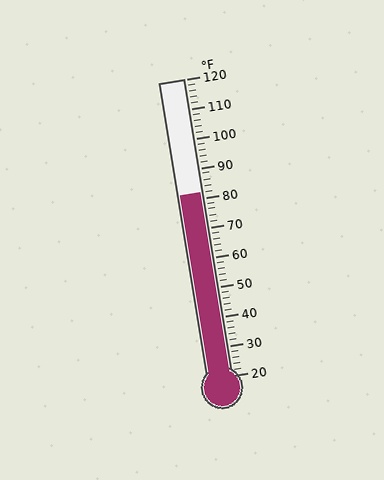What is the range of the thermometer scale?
The thermometer scale ranges from 20°F to 120°F.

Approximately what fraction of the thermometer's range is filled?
The thermometer is filled to approximately 60% of its range.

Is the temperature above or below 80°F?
The temperature is above 80°F.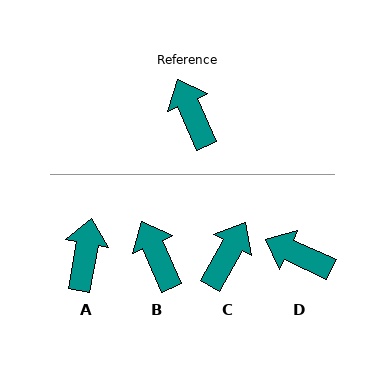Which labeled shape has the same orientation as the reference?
B.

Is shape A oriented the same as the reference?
No, it is off by about 34 degrees.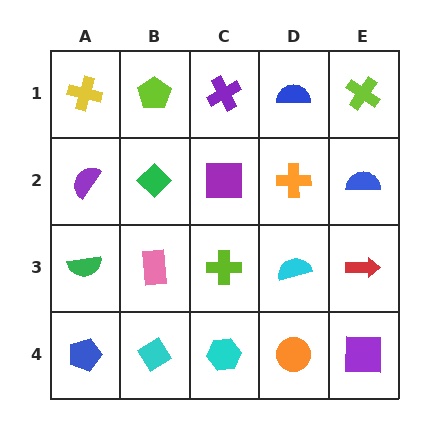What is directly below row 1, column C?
A purple square.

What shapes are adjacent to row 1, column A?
A purple semicircle (row 2, column A), a lime pentagon (row 1, column B).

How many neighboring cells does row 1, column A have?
2.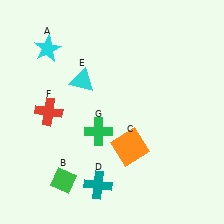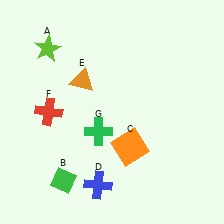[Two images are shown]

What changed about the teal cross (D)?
In Image 1, D is teal. In Image 2, it changed to blue.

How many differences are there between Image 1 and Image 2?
There are 3 differences between the two images.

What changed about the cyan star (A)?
In Image 1, A is cyan. In Image 2, it changed to lime.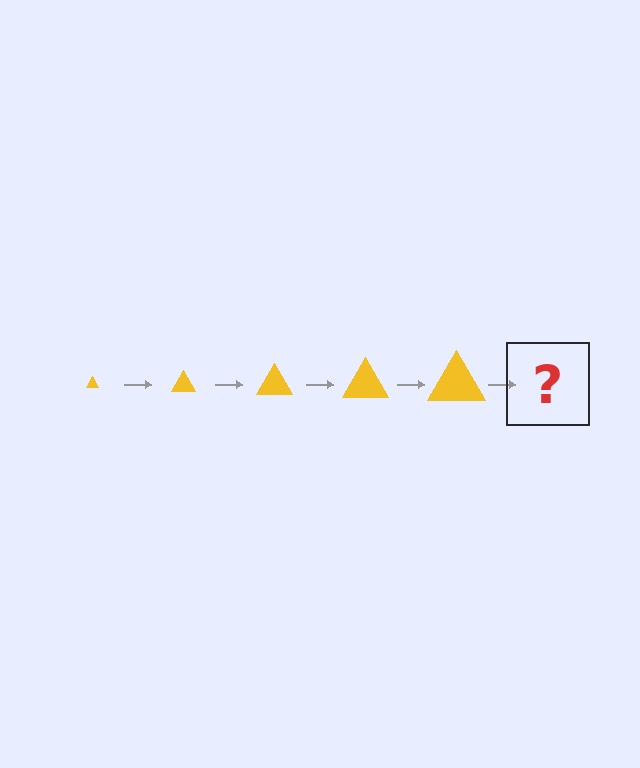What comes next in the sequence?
The next element should be a yellow triangle, larger than the previous one.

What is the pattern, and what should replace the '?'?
The pattern is that the triangle gets progressively larger each step. The '?' should be a yellow triangle, larger than the previous one.